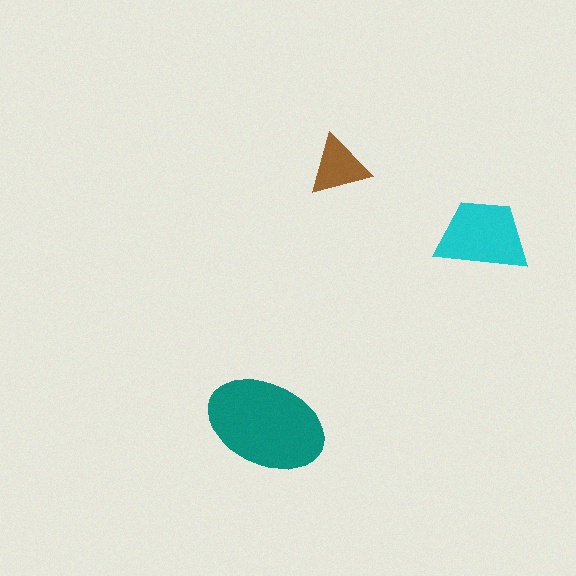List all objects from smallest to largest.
The brown triangle, the cyan trapezoid, the teal ellipse.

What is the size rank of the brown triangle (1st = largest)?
3rd.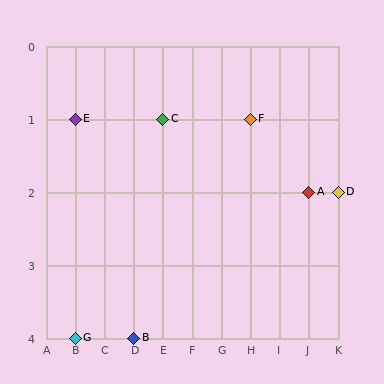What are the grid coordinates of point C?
Point C is at grid coordinates (E, 1).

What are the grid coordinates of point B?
Point B is at grid coordinates (D, 4).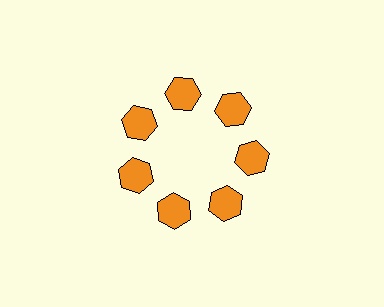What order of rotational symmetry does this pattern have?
This pattern has 7-fold rotational symmetry.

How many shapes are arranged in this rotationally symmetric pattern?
There are 7 shapes, arranged in 7 groups of 1.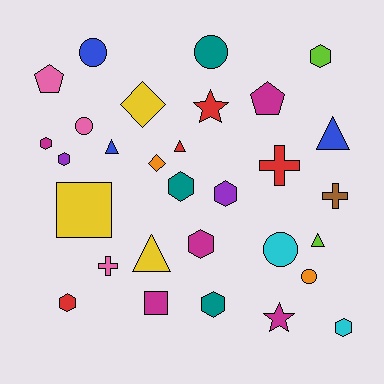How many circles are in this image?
There are 5 circles.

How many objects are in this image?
There are 30 objects.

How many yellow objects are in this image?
There are 3 yellow objects.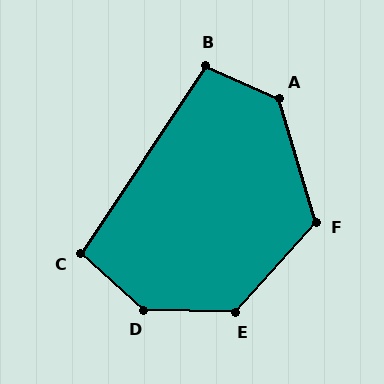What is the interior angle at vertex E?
Approximately 131 degrees (obtuse).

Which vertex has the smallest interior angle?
C, at approximately 98 degrees.